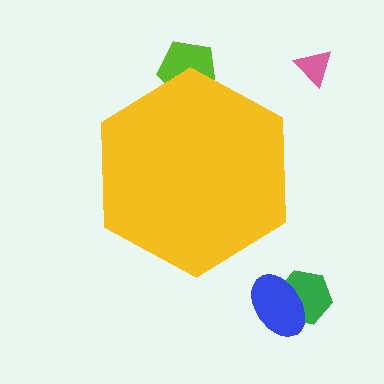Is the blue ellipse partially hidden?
No, the blue ellipse is fully visible.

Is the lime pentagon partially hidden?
Yes, the lime pentagon is partially hidden behind the yellow hexagon.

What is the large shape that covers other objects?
A yellow hexagon.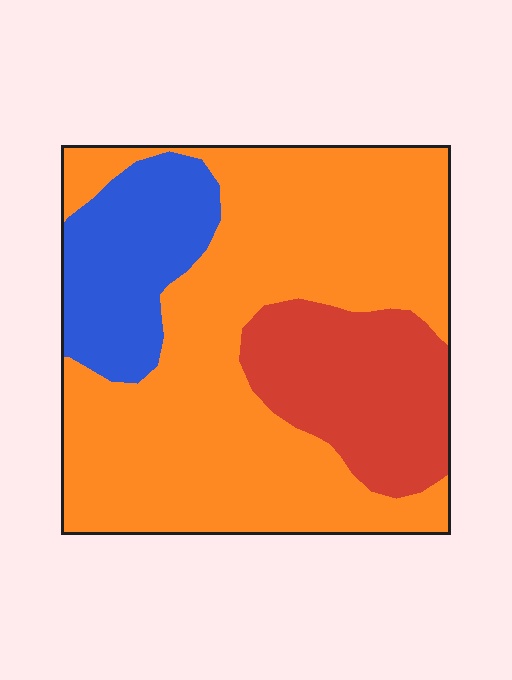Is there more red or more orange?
Orange.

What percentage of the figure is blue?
Blue takes up about one sixth (1/6) of the figure.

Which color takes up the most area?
Orange, at roughly 65%.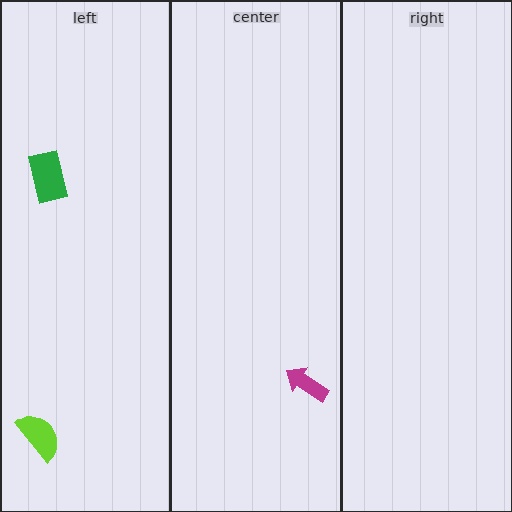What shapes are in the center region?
The magenta arrow.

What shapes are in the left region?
The green rectangle, the lime semicircle.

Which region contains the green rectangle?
The left region.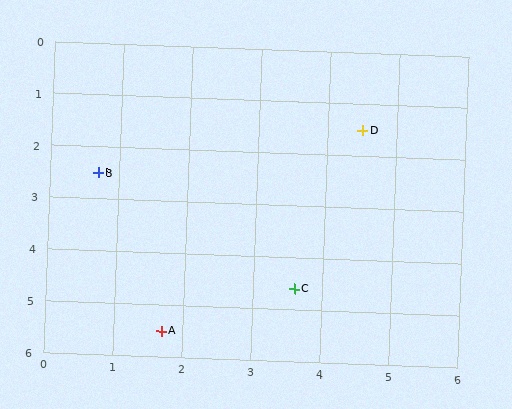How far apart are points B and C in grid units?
Points B and C are about 3.6 grid units apart.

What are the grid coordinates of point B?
Point B is at approximately (0.7, 2.5).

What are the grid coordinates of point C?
Point C is at approximately (3.6, 4.6).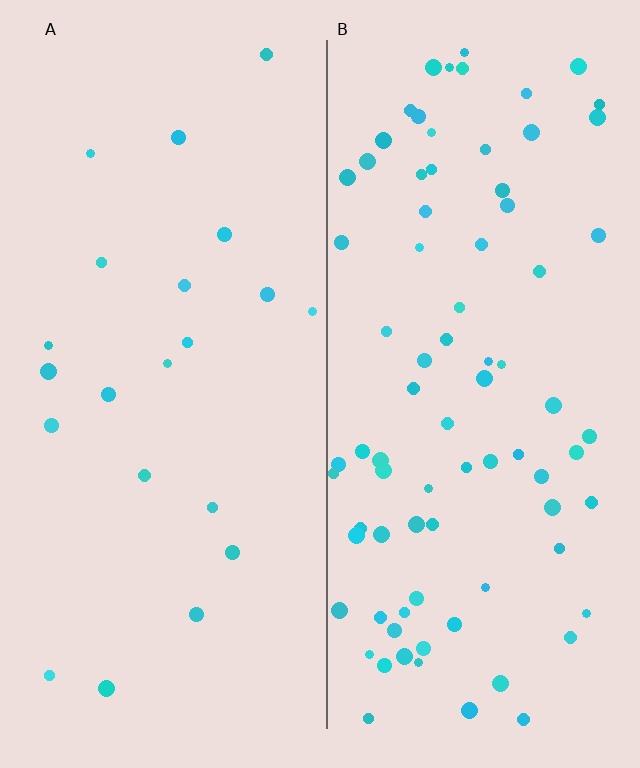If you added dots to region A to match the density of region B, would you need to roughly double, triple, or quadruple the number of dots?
Approximately quadruple.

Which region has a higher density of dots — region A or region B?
B (the right).